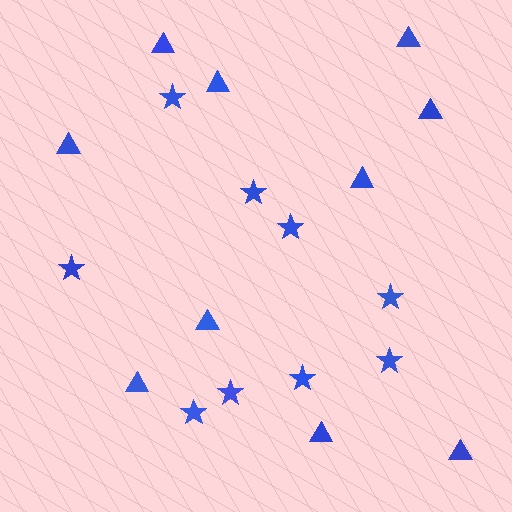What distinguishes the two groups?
There are 2 groups: one group of triangles (10) and one group of stars (9).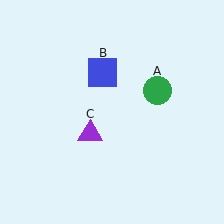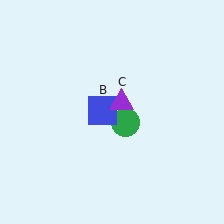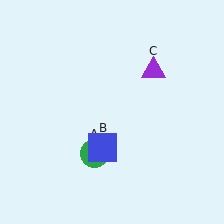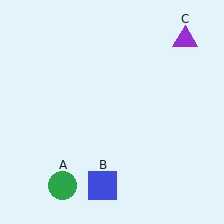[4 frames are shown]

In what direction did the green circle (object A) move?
The green circle (object A) moved down and to the left.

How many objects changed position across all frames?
3 objects changed position: green circle (object A), blue square (object B), purple triangle (object C).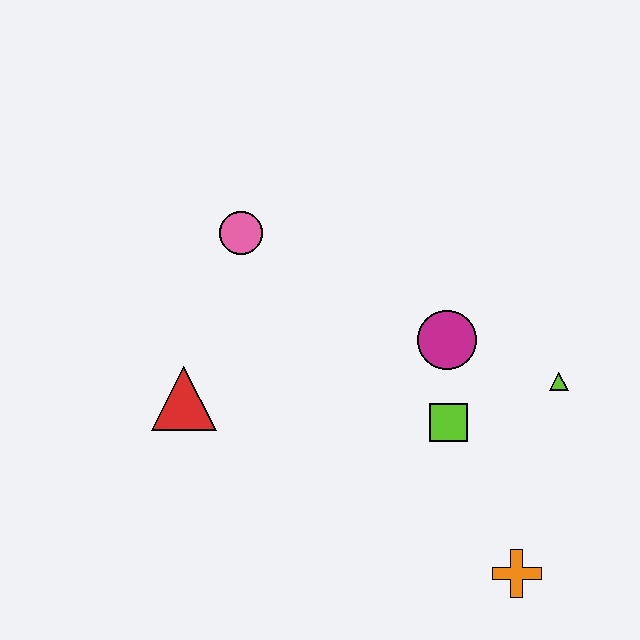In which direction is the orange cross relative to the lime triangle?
The orange cross is below the lime triangle.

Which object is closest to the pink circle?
The red triangle is closest to the pink circle.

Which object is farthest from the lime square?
The pink circle is farthest from the lime square.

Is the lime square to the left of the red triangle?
No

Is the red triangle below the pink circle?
Yes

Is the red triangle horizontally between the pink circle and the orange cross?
No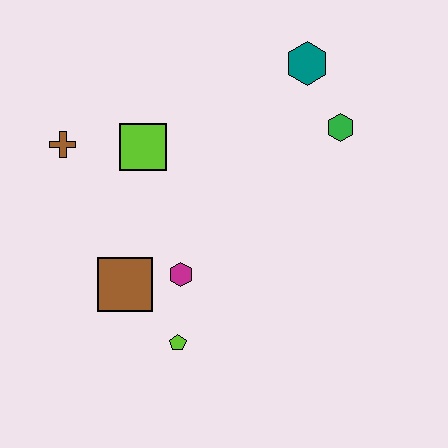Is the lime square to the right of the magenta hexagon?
No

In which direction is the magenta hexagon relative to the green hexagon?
The magenta hexagon is to the left of the green hexagon.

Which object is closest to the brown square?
The magenta hexagon is closest to the brown square.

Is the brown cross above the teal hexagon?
No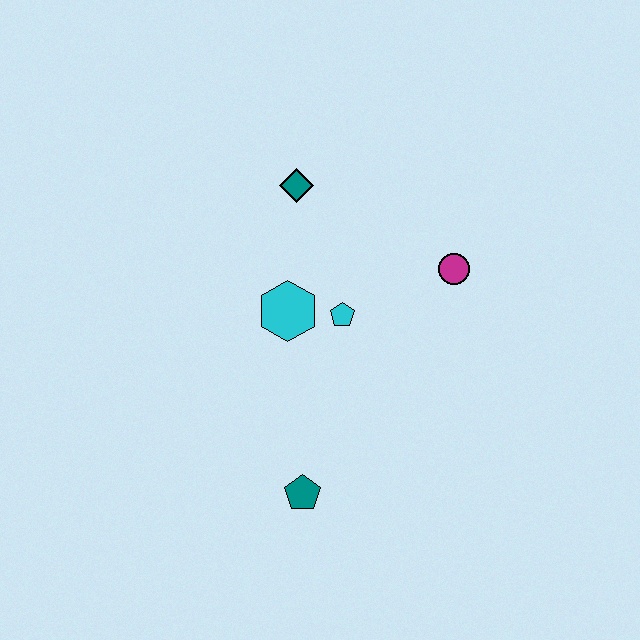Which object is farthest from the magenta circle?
The teal pentagon is farthest from the magenta circle.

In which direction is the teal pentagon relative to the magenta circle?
The teal pentagon is below the magenta circle.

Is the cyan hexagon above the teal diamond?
No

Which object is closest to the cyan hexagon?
The cyan pentagon is closest to the cyan hexagon.